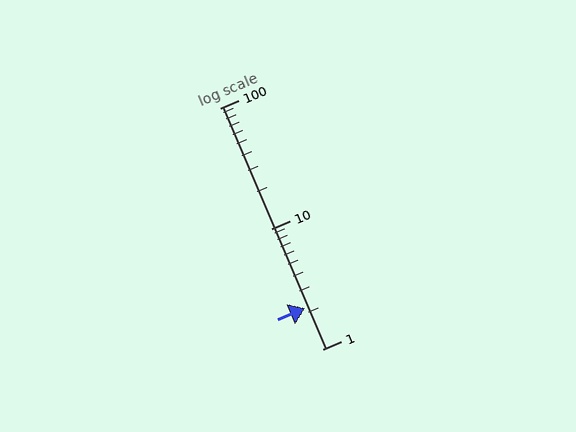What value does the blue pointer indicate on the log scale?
The pointer indicates approximately 2.2.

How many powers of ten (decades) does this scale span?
The scale spans 2 decades, from 1 to 100.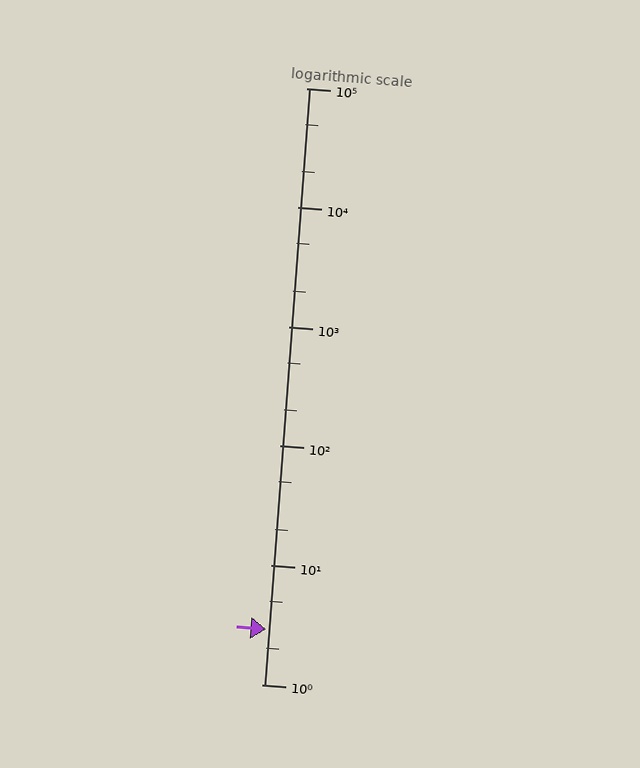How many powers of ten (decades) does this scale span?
The scale spans 5 decades, from 1 to 100000.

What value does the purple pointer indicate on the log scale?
The pointer indicates approximately 2.9.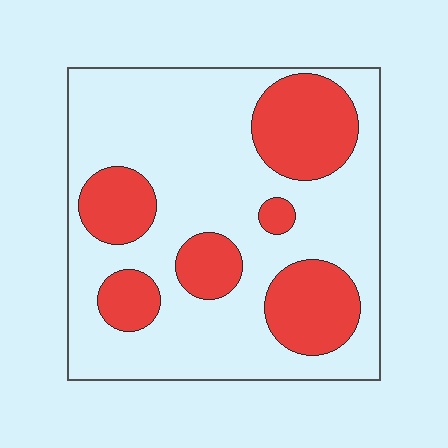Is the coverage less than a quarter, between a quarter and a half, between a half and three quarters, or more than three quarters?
Between a quarter and a half.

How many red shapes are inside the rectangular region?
6.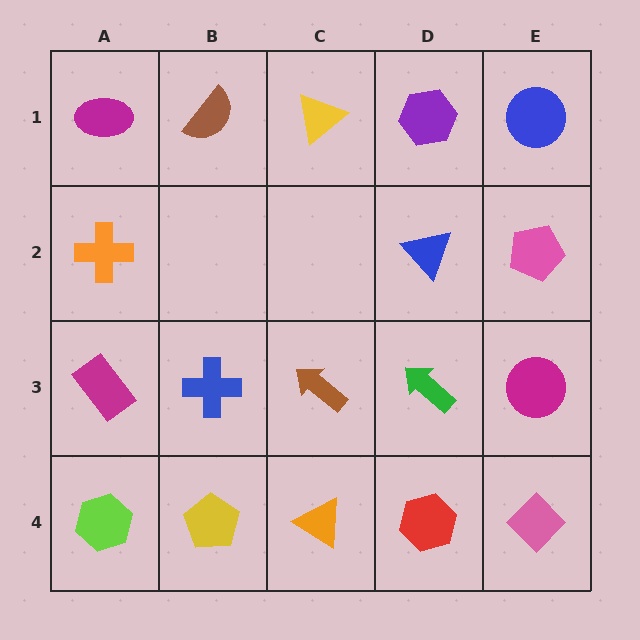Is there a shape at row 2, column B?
No, that cell is empty.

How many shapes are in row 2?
3 shapes.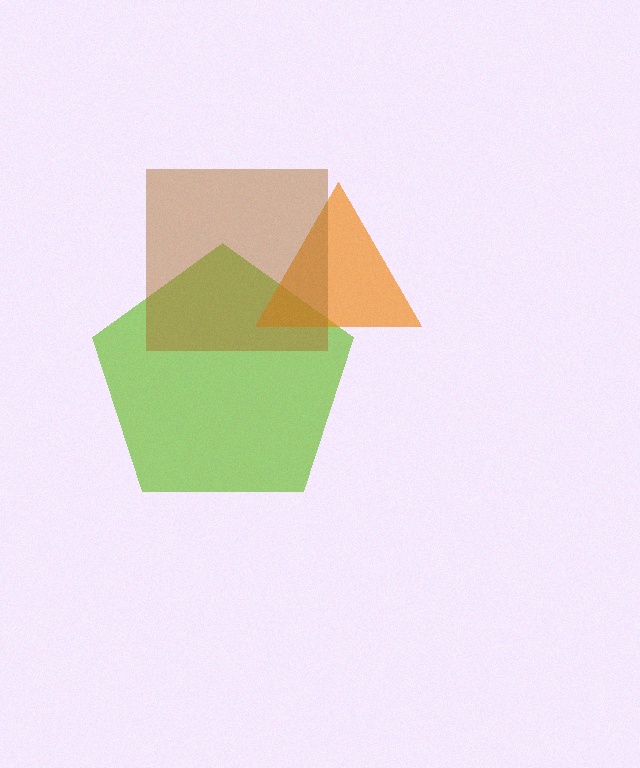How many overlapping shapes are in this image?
There are 3 overlapping shapes in the image.